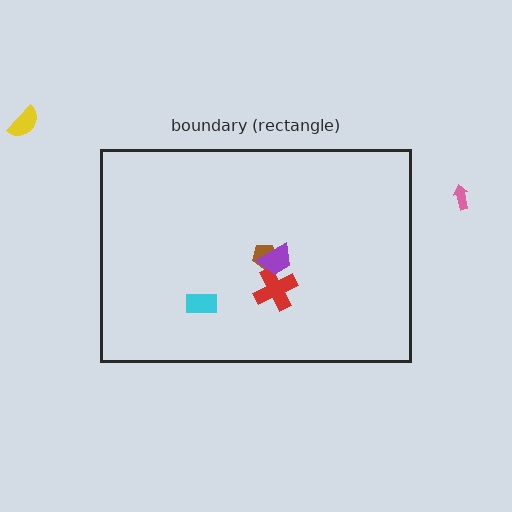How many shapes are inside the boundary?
4 inside, 2 outside.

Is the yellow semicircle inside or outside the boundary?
Outside.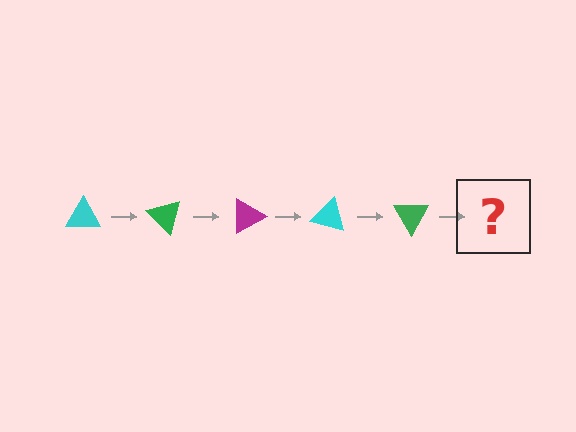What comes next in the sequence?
The next element should be a magenta triangle, rotated 225 degrees from the start.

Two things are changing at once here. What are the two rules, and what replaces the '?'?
The two rules are that it rotates 45 degrees each step and the color cycles through cyan, green, and magenta. The '?' should be a magenta triangle, rotated 225 degrees from the start.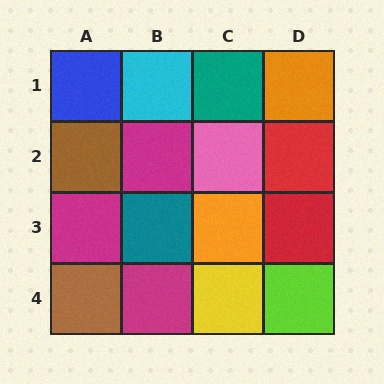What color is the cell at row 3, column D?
Red.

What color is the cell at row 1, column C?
Teal.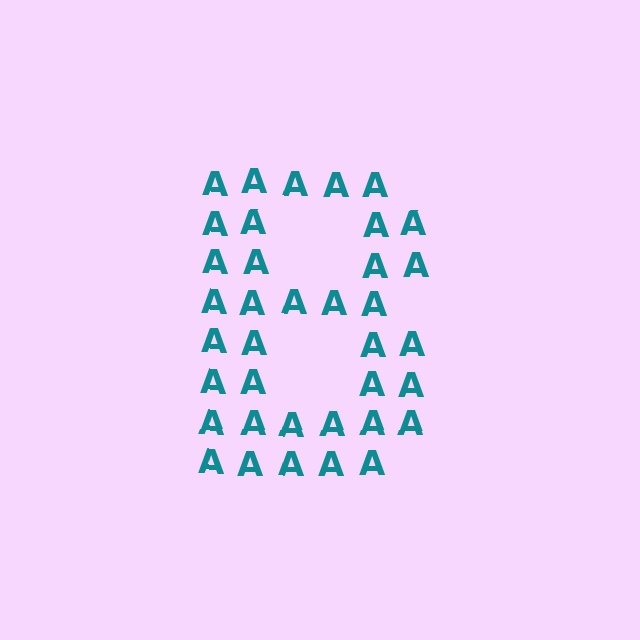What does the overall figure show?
The overall figure shows the letter B.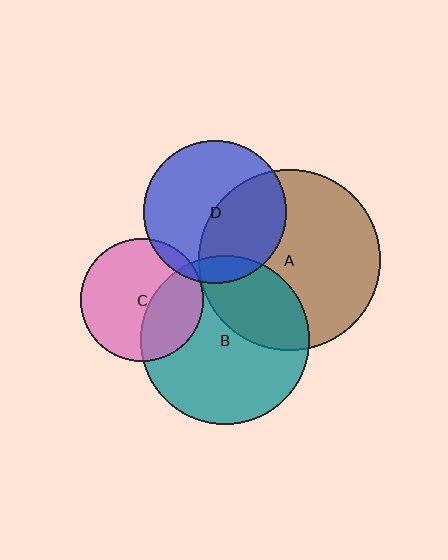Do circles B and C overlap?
Yes.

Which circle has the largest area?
Circle A (brown).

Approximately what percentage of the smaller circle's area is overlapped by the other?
Approximately 35%.